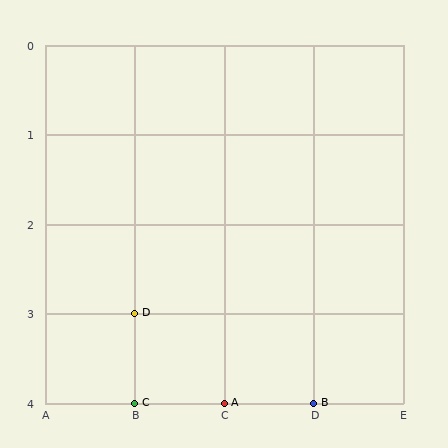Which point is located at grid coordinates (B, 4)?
Point C is at (B, 4).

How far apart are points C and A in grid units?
Points C and A are 1 column apart.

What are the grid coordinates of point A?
Point A is at grid coordinates (C, 4).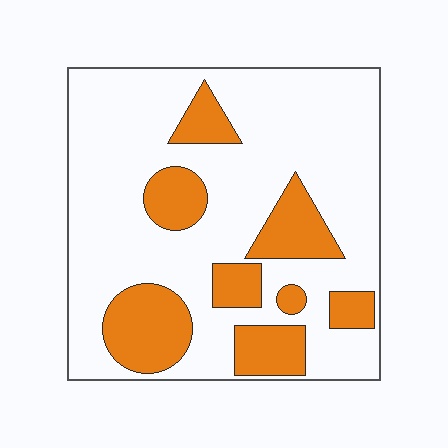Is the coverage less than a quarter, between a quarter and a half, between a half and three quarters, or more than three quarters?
Between a quarter and a half.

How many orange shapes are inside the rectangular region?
8.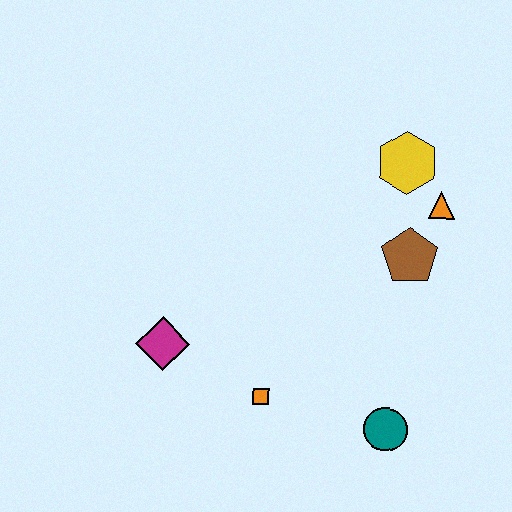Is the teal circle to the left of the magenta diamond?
No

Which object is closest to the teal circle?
The orange square is closest to the teal circle.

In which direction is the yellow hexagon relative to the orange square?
The yellow hexagon is above the orange square.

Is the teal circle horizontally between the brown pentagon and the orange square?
Yes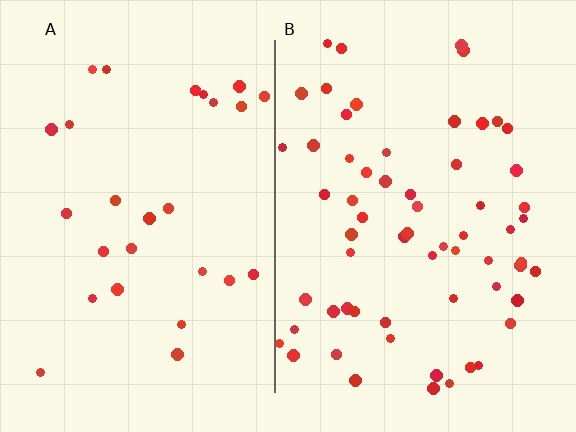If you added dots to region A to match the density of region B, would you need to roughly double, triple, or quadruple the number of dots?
Approximately double.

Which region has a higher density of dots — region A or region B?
B (the right).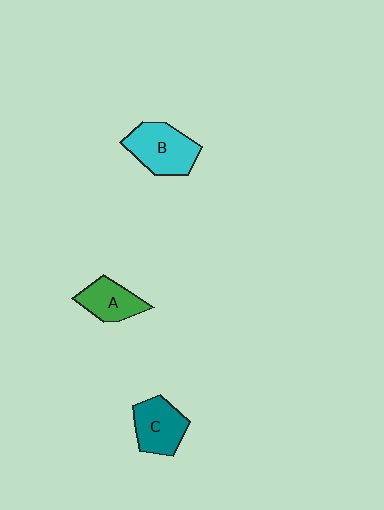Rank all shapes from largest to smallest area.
From largest to smallest: B (cyan), C (teal), A (green).